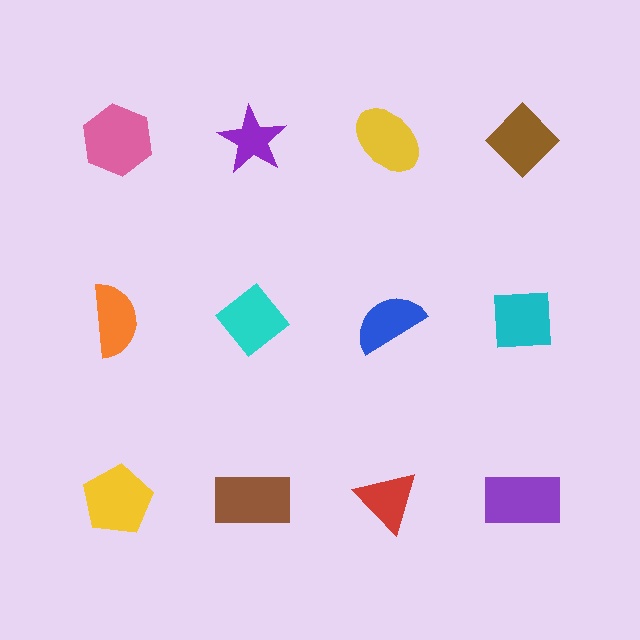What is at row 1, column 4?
A brown diamond.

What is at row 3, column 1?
A yellow pentagon.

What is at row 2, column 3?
A blue semicircle.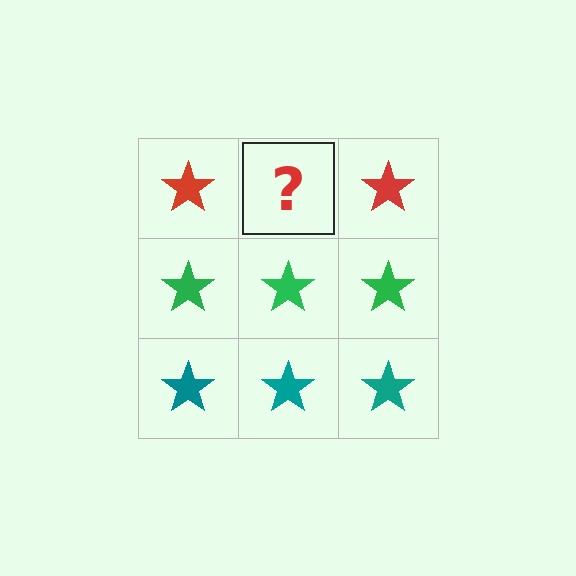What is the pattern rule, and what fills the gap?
The rule is that each row has a consistent color. The gap should be filled with a red star.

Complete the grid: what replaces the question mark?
The question mark should be replaced with a red star.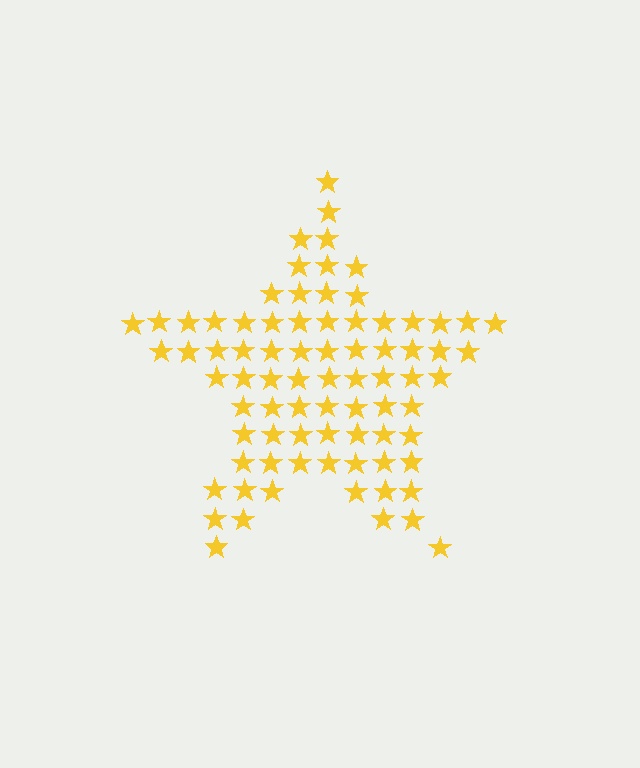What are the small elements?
The small elements are stars.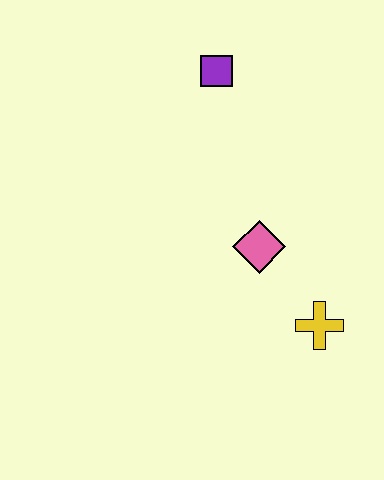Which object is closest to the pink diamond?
The yellow cross is closest to the pink diamond.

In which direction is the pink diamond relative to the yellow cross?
The pink diamond is above the yellow cross.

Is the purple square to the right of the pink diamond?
No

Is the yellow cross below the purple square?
Yes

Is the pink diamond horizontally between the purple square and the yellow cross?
Yes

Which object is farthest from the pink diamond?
The purple square is farthest from the pink diamond.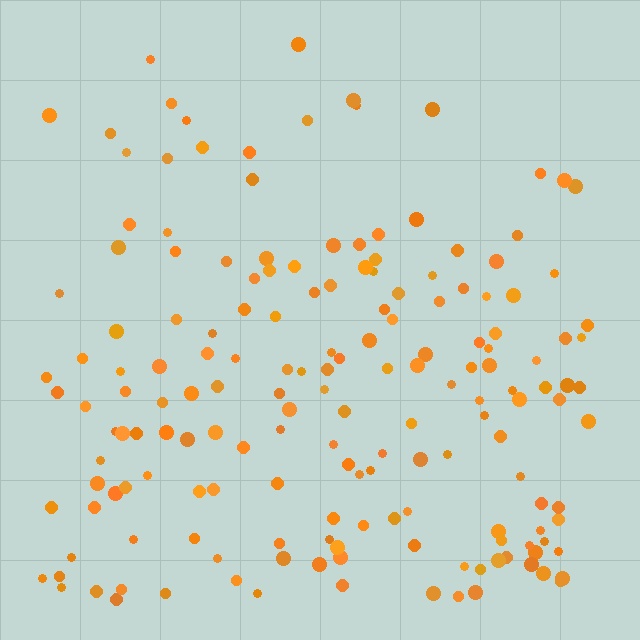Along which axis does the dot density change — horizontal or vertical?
Vertical.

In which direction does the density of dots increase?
From top to bottom, with the bottom side densest.